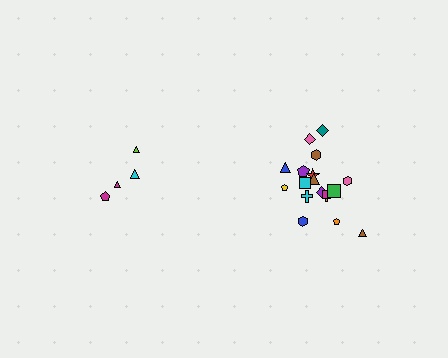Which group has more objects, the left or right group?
The right group.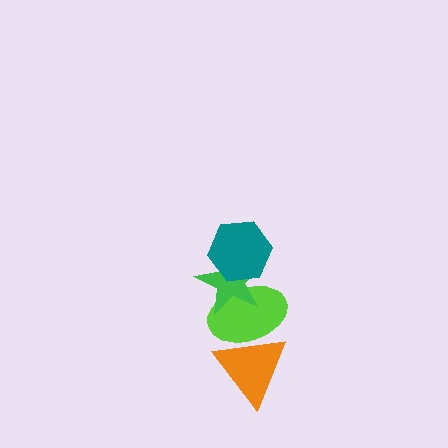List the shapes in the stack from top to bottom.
From top to bottom: the teal hexagon, the green star, the lime ellipse, the orange triangle.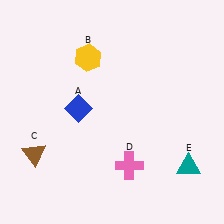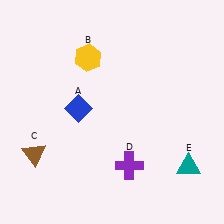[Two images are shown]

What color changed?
The cross (D) changed from pink in Image 1 to purple in Image 2.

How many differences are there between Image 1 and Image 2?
There is 1 difference between the two images.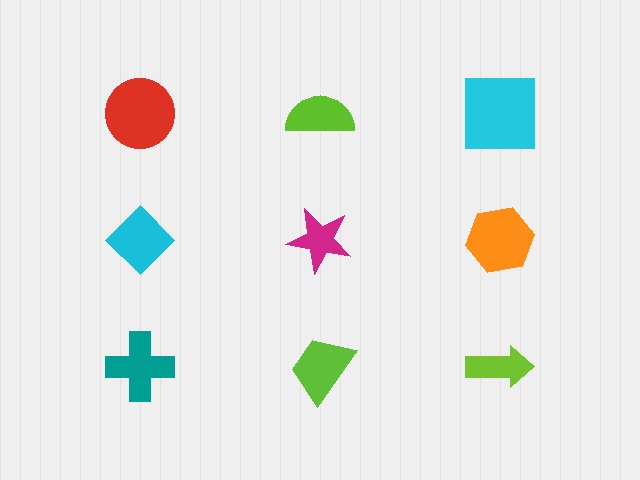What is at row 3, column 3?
A lime arrow.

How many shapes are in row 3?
3 shapes.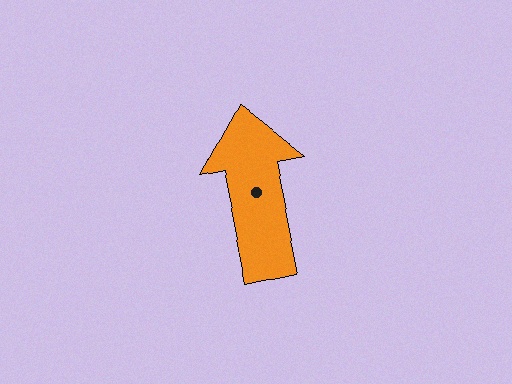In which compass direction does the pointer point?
North.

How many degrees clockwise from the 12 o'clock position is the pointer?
Approximately 349 degrees.